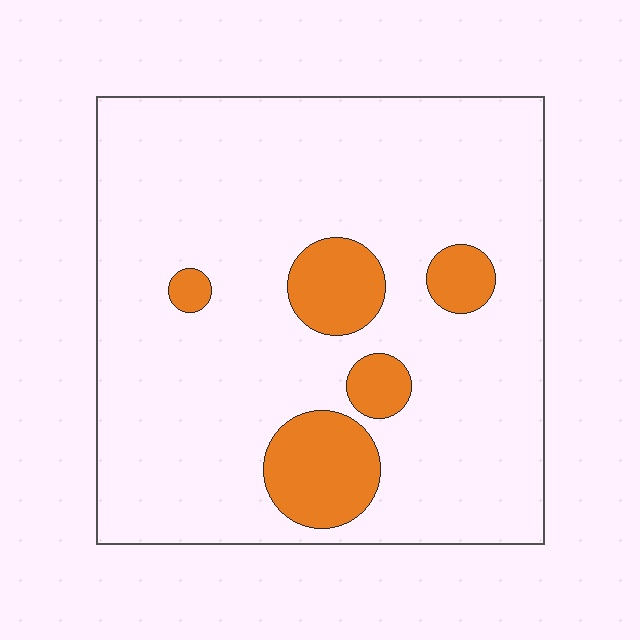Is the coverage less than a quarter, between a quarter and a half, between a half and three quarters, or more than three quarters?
Less than a quarter.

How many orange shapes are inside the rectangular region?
5.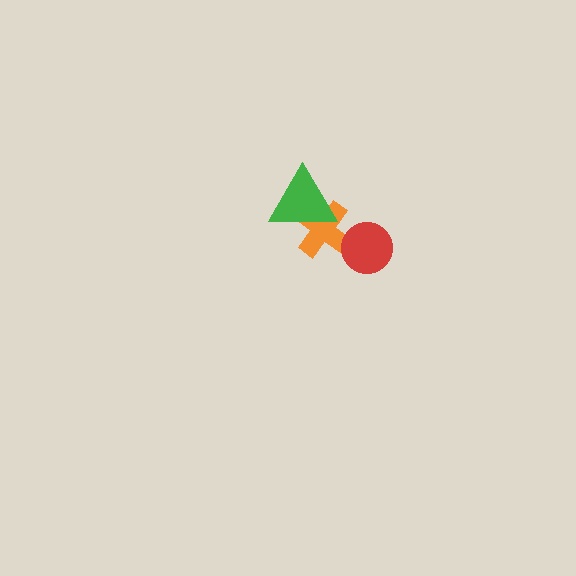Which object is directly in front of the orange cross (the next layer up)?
The red circle is directly in front of the orange cross.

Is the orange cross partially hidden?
Yes, it is partially covered by another shape.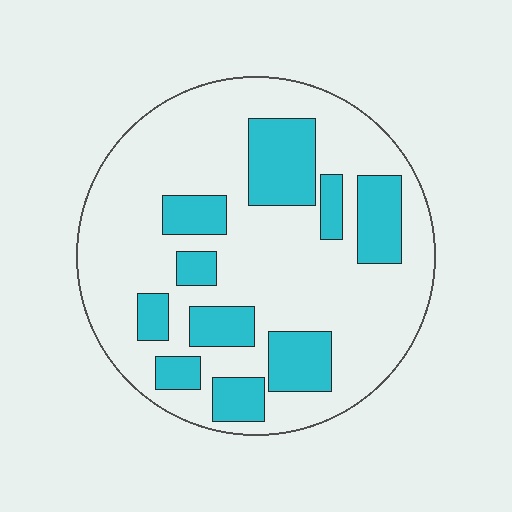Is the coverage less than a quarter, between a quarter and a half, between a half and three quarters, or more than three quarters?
Between a quarter and a half.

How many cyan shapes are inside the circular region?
10.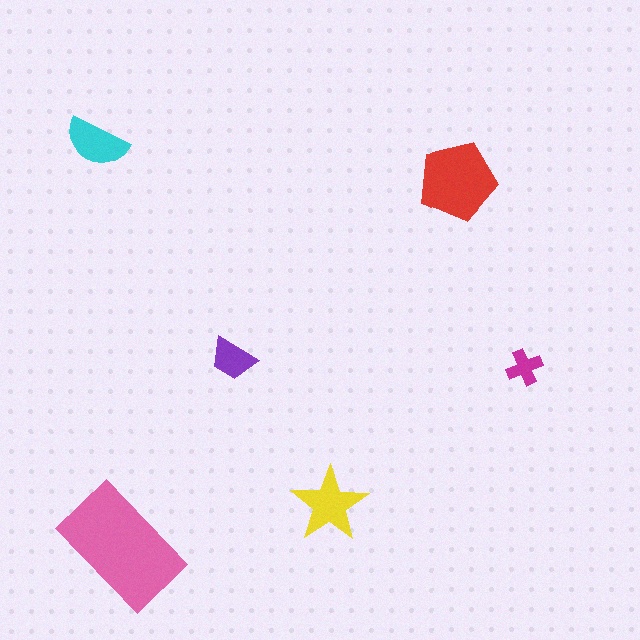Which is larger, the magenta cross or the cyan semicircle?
The cyan semicircle.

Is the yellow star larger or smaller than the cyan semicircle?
Larger.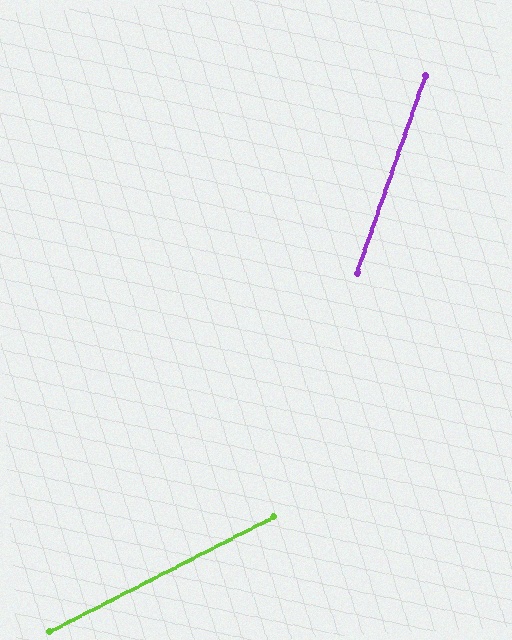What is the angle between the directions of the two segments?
Approximately 44 degrees.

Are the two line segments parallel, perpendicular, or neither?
Neither parallel nor perpendicular — they differ by about 44°.